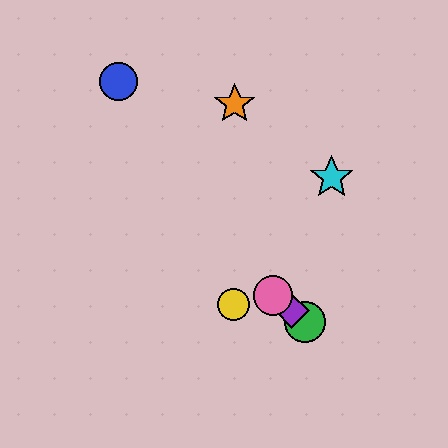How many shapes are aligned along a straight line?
4 shapes (the red star, the green circle, the purple diamond, the pink circle) are aligned along a straight line.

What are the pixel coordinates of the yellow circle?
The yellow circle is at (233, 304).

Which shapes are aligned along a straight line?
The red star, the green circle, the purple diamond, the pink circle are aligned along a straight line.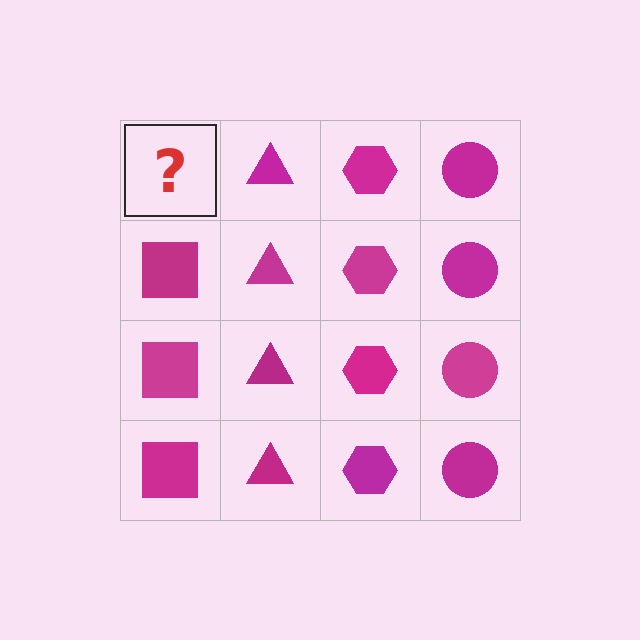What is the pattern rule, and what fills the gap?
The rule is that each column has a consistent shape. The gap should be filled with a magenta square.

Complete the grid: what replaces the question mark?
The question mark should be replaced with a magenta square.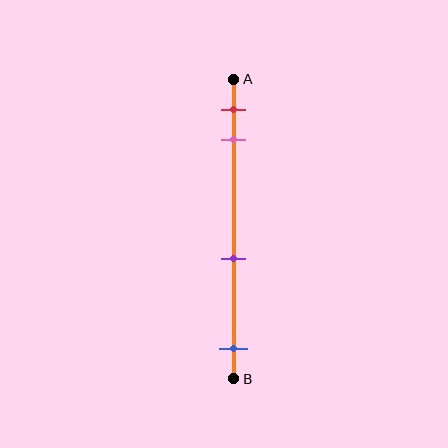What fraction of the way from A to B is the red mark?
The red mark is approximately 10% (0.1) of the way from A to B.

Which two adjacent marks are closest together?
The red and pink marks are the closest adjacent pair.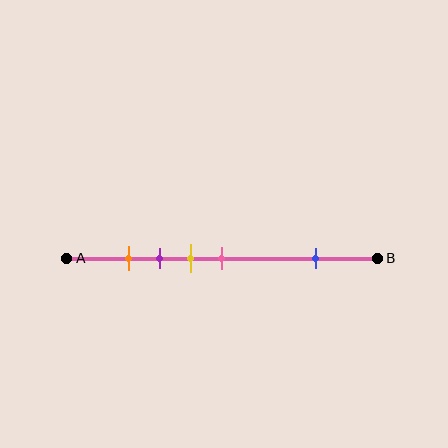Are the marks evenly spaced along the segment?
No, the marks are not evenly spaced.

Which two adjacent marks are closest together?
The orange and purple marks are the closest adjacent pair.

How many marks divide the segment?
There are 5 marks dividing the segment.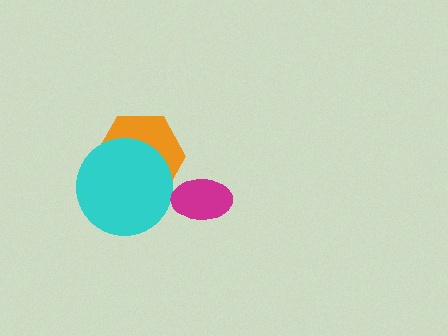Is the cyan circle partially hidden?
No, no other shape covers it.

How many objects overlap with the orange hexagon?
1 object overlaps with the orange hexagon.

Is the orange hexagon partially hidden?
Yes, it is partially covered by another shape.